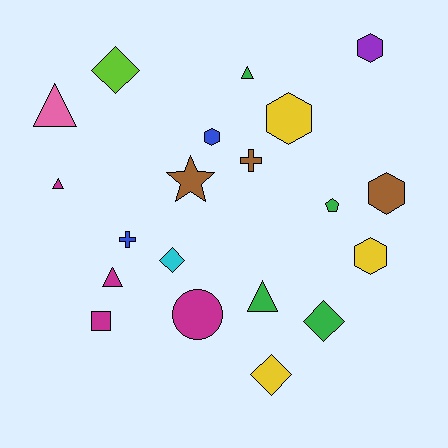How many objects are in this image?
There are 20 objects.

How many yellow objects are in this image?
There are 3 yellow objects.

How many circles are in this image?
There is 1 circle.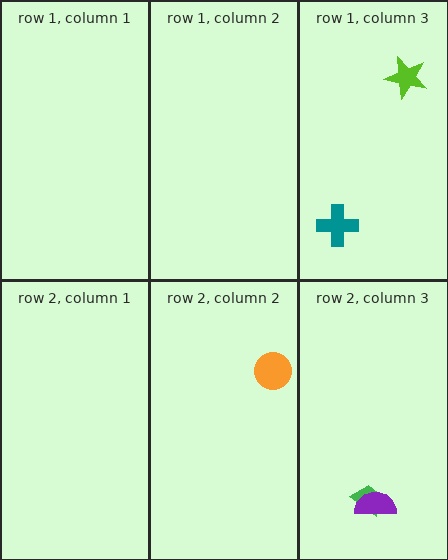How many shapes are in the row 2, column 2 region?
1.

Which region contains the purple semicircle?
The row 2, column 3 region.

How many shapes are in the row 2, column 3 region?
2.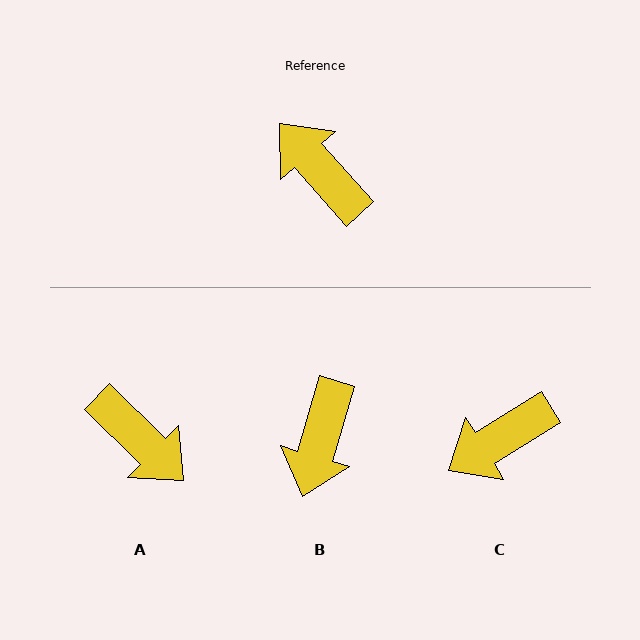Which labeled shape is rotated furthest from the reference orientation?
A, about 176 degrees away.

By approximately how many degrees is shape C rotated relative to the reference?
Approximately 80 degrees counter-clockwise.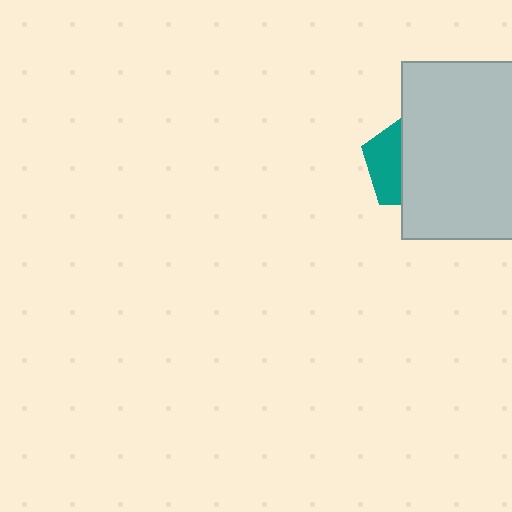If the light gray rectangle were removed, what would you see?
You would see the complete teal pentagon.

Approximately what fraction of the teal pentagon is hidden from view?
Roughly 62% of the teal pentagon is hidden behind the light gray rectangle.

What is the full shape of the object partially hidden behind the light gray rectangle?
The partially hidden object is a teal pentagon.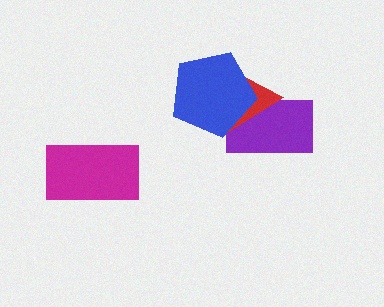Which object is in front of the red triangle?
The blue pentagon is in front of the red triangle.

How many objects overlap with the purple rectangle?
2 objects overlap with the purple rectangle.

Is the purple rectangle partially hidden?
Yes, it is partially covered by another shape.